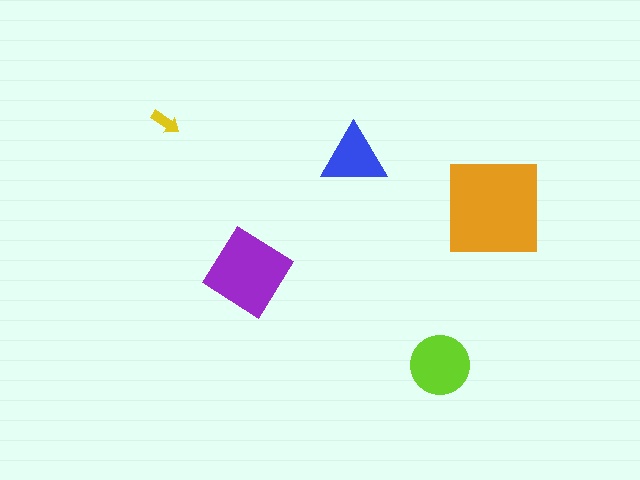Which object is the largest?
The orange square.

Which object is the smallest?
The yellow arrow.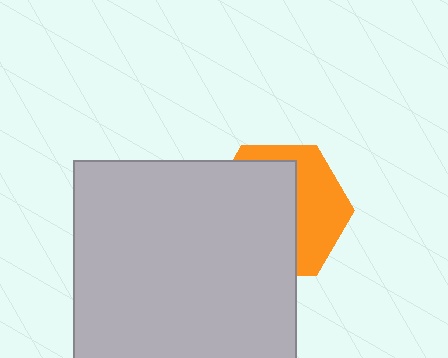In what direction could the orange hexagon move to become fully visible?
The orange hexagon could move right. That would shift it out from behind the light gray square entirely.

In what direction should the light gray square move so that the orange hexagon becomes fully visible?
The light gray square should move left. That is the shortest direction to clear the overlap and leave the orange hexagon fully visible.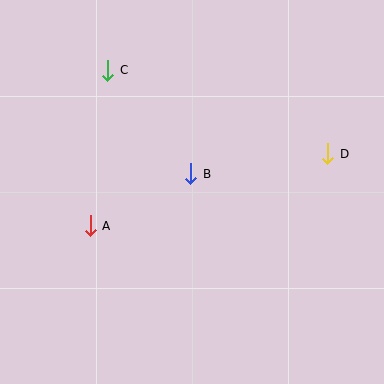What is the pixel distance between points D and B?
The distance between D and B is 138 pixels.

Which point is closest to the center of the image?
Point B at (191, 174) is closest to the center.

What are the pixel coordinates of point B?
Point B is at (191, 174).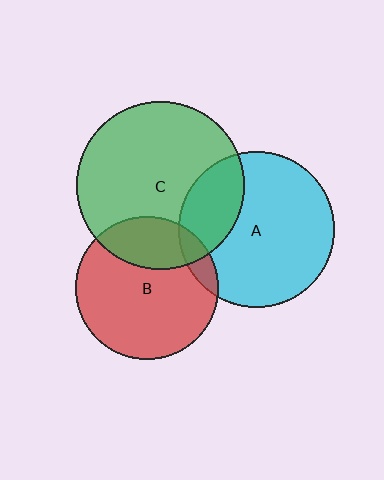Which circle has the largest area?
Circle C (green).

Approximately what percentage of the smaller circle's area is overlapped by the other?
Approximately 25%.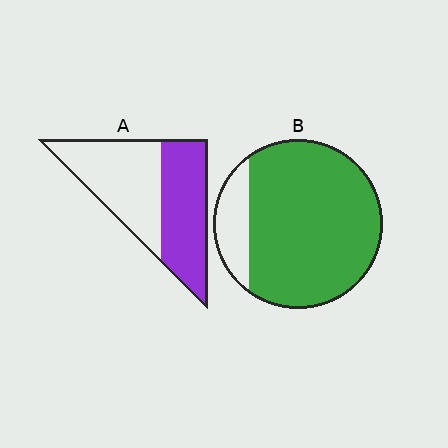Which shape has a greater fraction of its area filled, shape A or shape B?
Shape B.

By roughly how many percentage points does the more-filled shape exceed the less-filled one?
By roughly 35 percentage points (B over A).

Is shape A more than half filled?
Roughly half.